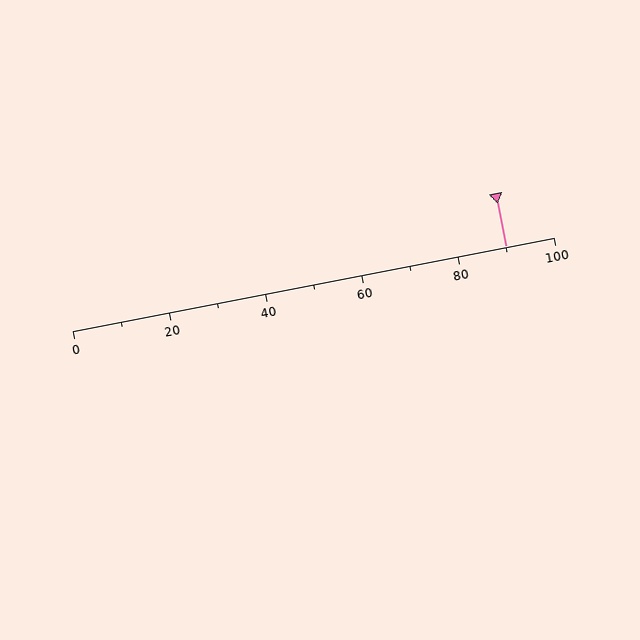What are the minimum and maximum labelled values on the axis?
The axis runs from 0 to 100.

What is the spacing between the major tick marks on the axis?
The major ticks are spaced 20 apart.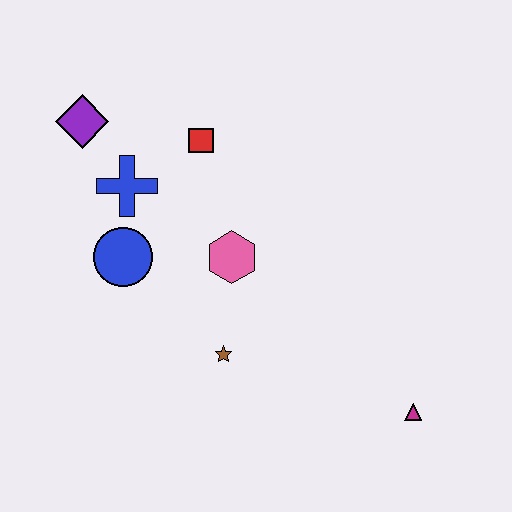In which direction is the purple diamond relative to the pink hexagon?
The purple diamond is to the left of the pink hexagon.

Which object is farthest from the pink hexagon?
The magenta triangle is farthest from the pink hexagon.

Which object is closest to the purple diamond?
The blue cross is closest to the purple diamond.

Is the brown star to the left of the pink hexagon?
Yes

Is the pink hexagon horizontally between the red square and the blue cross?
No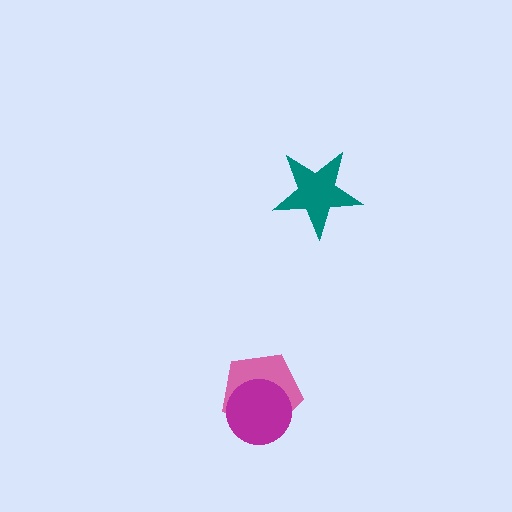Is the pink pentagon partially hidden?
Yes, it is partially covered by another shape.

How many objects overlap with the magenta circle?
1 object overlaps with the magenta circle.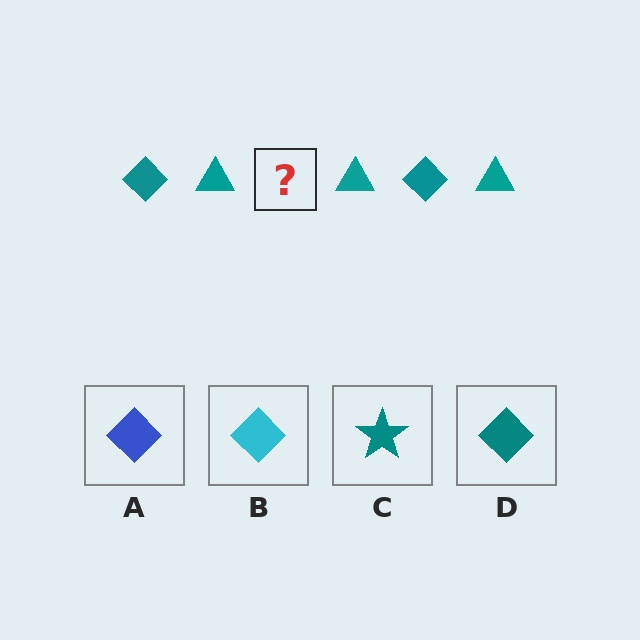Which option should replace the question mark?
Option D.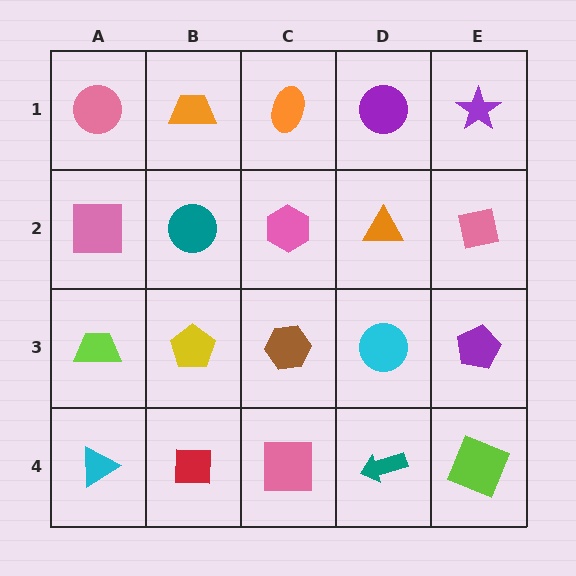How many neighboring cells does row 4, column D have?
3.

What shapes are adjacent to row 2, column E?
A purple star (row 1, column E), a purple pentagon (row 3, column E), an orange triangle (row 2, column D).